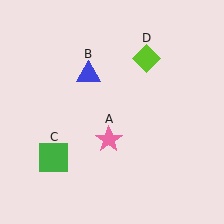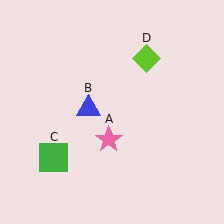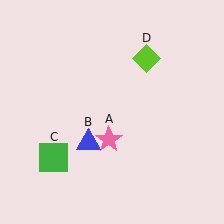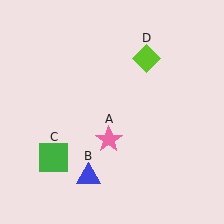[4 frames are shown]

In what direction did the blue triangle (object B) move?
The blue triangle (object B) moved down.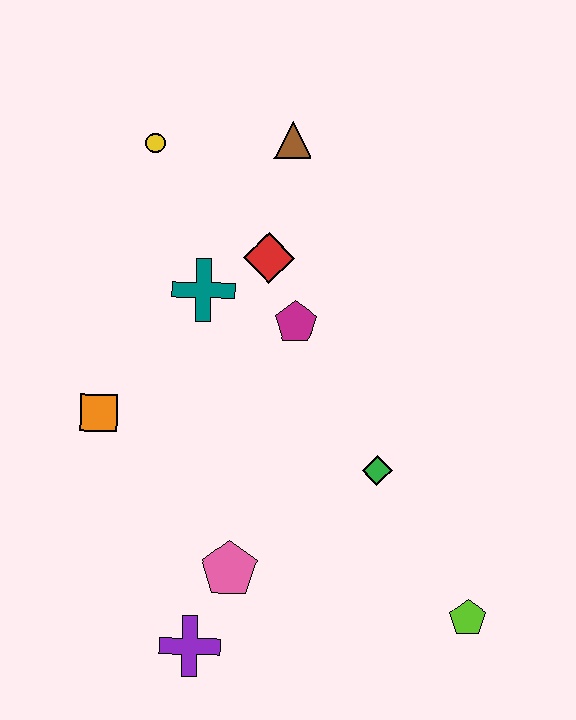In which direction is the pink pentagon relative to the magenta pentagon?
The pink pentagon is below the magenta pentagon.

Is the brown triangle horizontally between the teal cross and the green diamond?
Yes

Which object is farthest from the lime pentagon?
The yellow circle is farthest from the lime pentagon.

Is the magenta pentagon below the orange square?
No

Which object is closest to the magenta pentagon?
The red diamond is closest to the magenta pentagon.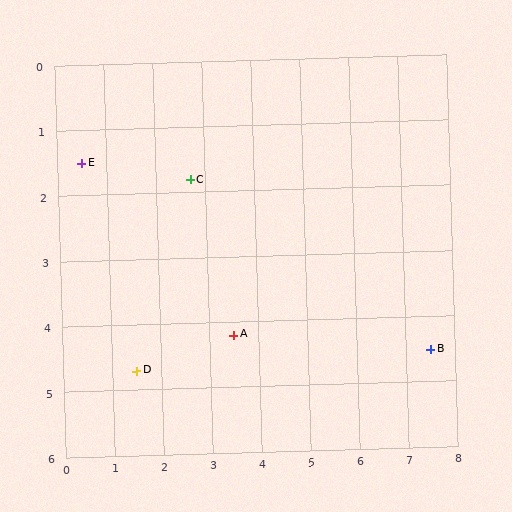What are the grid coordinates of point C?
Point C is at approximately (2.7, 1.8).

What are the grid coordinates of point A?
Point A is at approximately (3.5, 4.2).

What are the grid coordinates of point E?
Point E is at approximately (0.5, 1.5).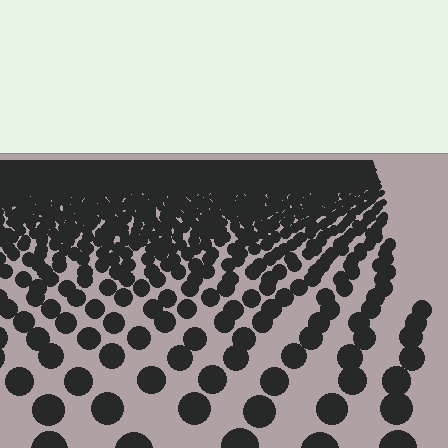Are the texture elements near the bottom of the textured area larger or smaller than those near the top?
Larger. Near the bottom, elements are closer to the viewer and appear at a bigger on-screen size.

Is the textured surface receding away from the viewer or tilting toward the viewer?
The surface is receding away from the viewer. Texture elements get smaller and denser toward the top.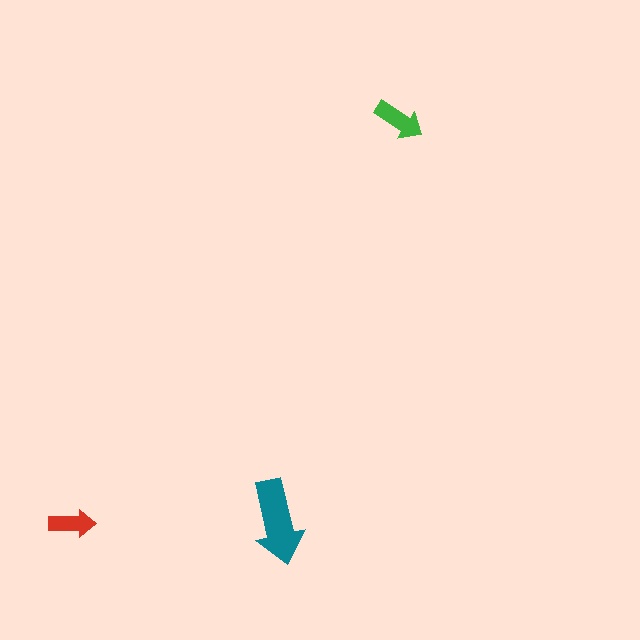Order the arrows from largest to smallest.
the teal one, the green one, the red one.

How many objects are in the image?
There are 3 objects in the image.